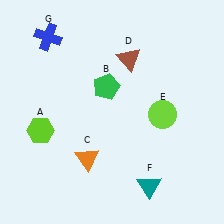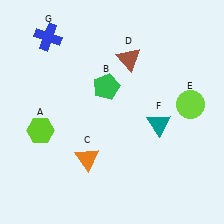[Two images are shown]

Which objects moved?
The objects that moved are: the lime circle (E), the teal triangle (F).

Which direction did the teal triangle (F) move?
The teal triangle (F) moved up.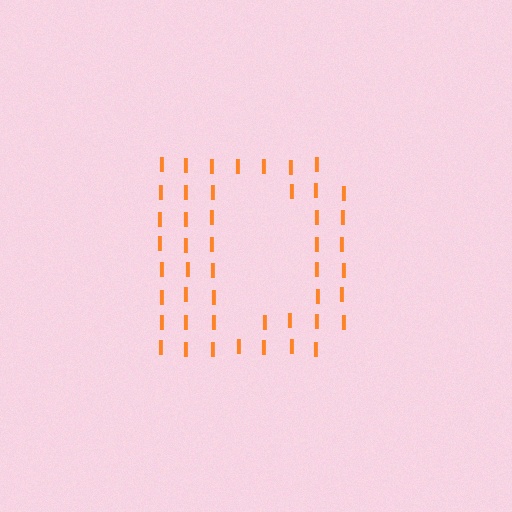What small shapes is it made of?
It is made of small letter I's.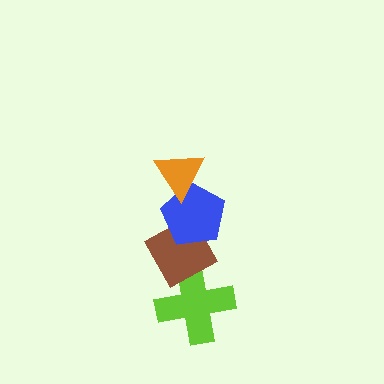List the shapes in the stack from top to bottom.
From top to bottom: the orange triangle, the blue pentagon, the brown diamond, the lime cross.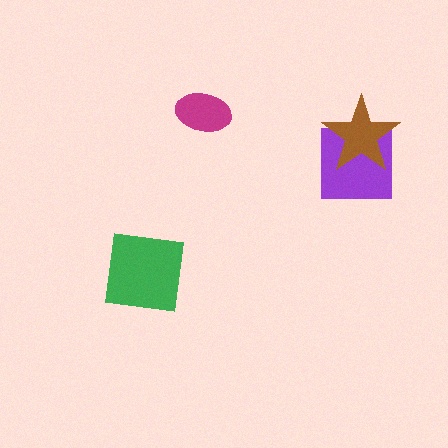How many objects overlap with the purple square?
1 object overlaps with the purple square.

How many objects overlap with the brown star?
1 object overlaps with the brown star.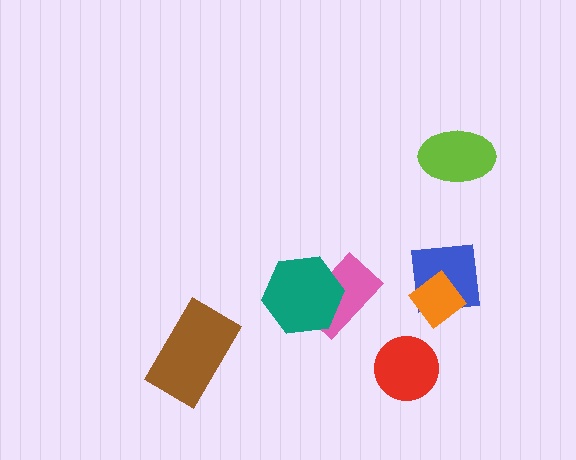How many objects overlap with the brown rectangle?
0 objects overlap with the brown rectangle.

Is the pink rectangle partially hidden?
Yes, it is partially covered by another shape.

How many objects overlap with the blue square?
1 object overlaps with the blue square.